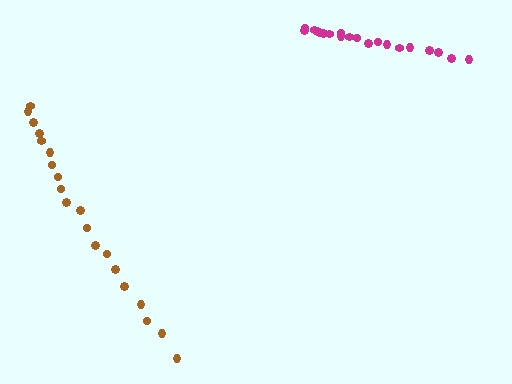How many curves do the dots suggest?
There are 2 distinct paths.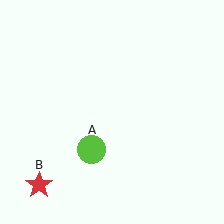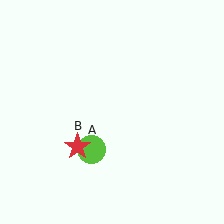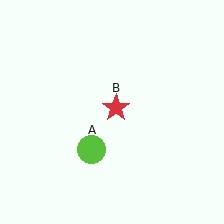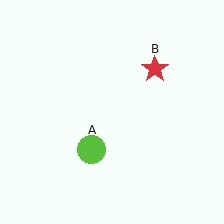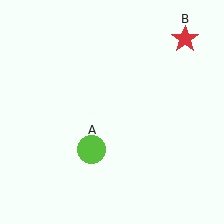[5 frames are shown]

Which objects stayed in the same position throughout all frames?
Lime circle (object A) remained stationary.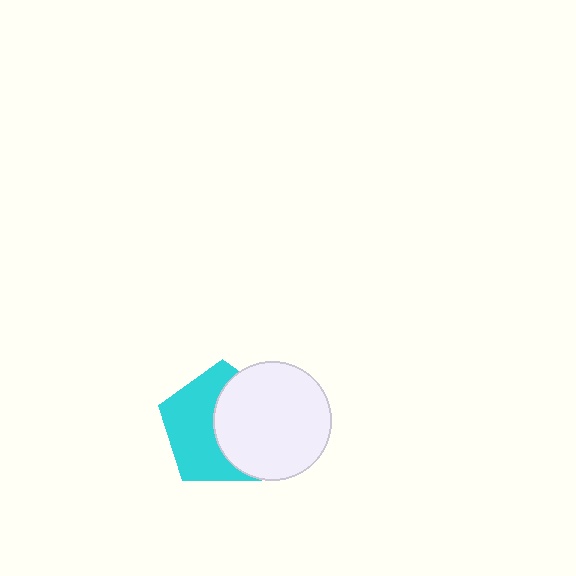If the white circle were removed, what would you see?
You would see the complete cyan pentagon.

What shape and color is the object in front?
The object in front is a white circle.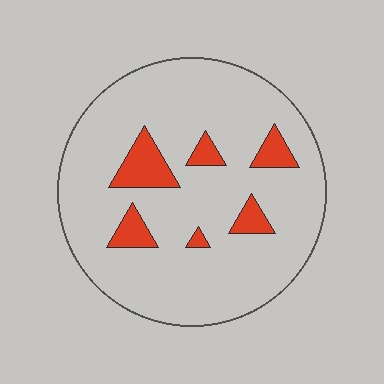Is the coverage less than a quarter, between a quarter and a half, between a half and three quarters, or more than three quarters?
Less than a quarter.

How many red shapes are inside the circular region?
6.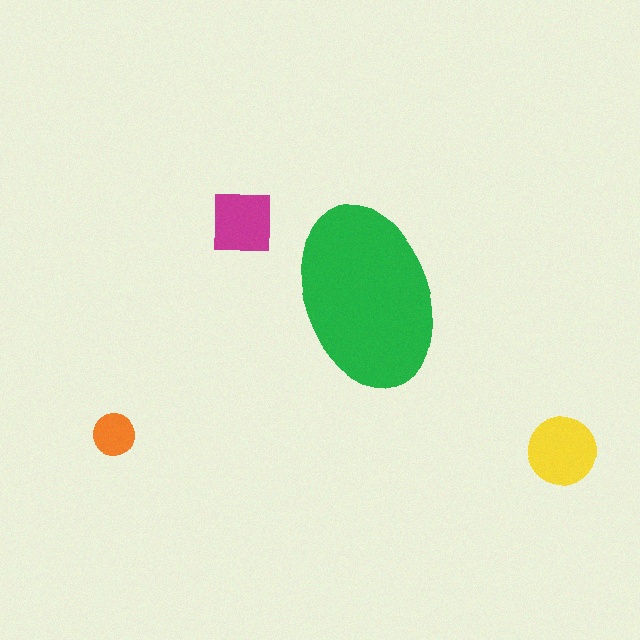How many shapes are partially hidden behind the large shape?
0 shapes are partially hidden.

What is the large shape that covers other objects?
A green ellipse.